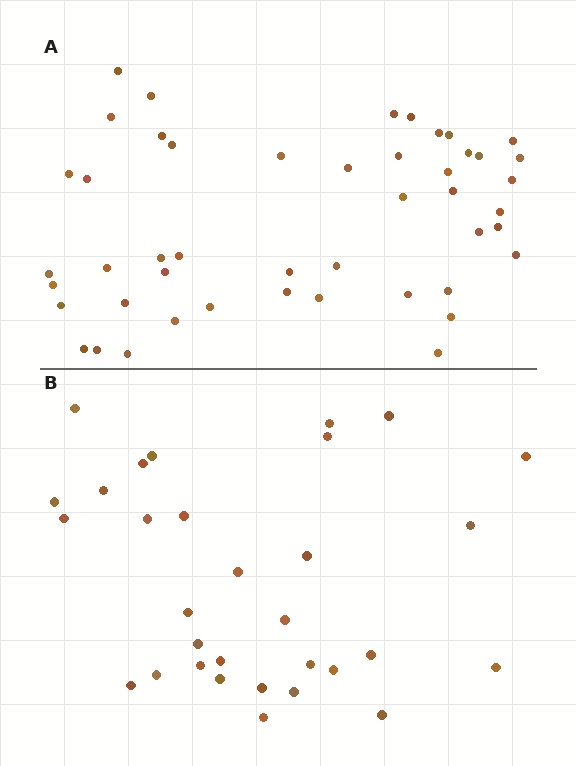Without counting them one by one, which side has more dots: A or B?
Region A (the top region) has more dots.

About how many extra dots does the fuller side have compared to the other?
Region A has approximately 15 more dots than region B.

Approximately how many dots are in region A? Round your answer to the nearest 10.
About 50 dots. (The exact count is 47, which rounds to 50.)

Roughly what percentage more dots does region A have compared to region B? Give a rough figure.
About 50% more.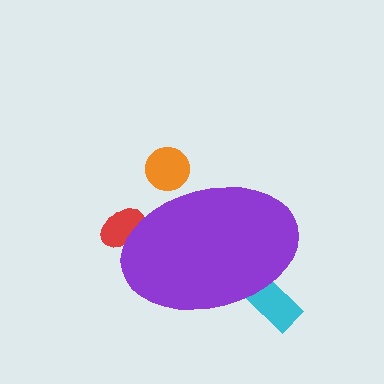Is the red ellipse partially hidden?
Yes, the red ellipse is partially hidden behind the purple ellipse.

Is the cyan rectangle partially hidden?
Yes, the cyan rectangle is partially hidden behind the purple ellipse.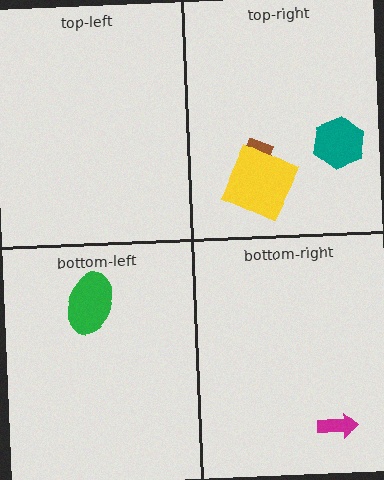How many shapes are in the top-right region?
3.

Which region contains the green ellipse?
The bottom-left region.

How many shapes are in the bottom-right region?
1.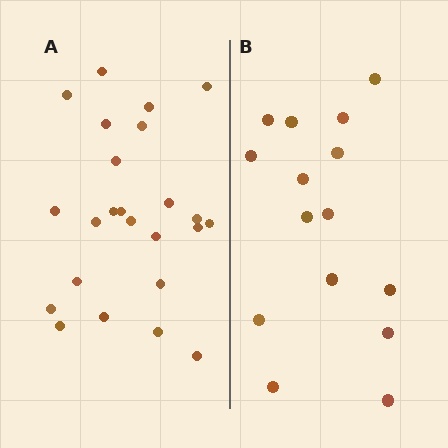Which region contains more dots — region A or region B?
Region A (the left region) has more dots.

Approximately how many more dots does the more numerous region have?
Region A has roughly 8 or so more dots than region B.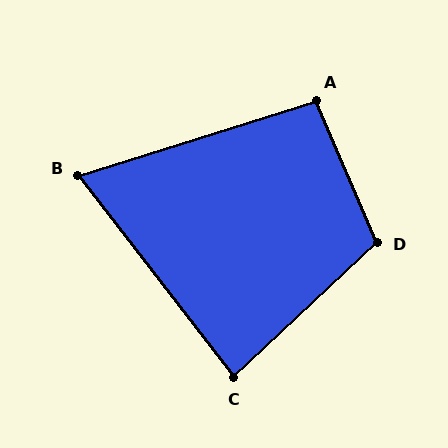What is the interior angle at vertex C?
Approximately 84 degrees (acute).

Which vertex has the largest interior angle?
D, at approximately 110 degrees.